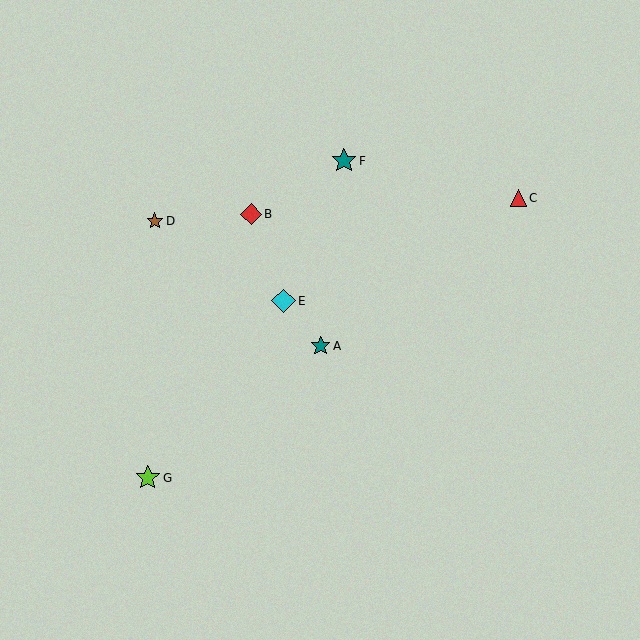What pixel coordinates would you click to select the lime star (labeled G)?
Click at (148, 478) to select the lime star G.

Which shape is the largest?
The teal star (labeled F) is the largest.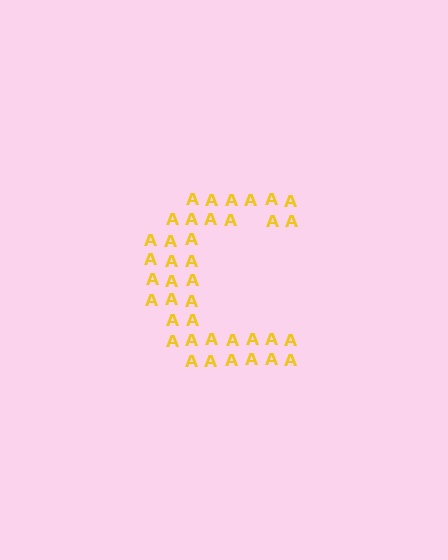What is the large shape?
The large shape is the letter C.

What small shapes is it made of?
It is made of small letter A's.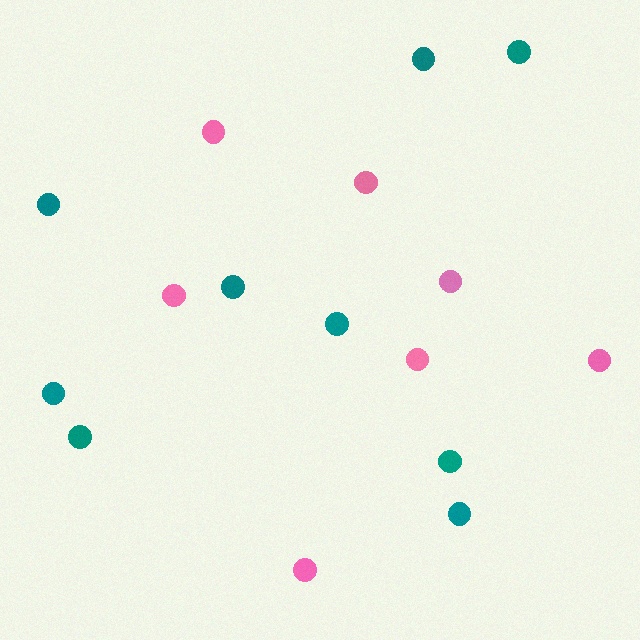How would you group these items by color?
There are 2 groups: one group of teal circles (9) and one group of pink circles (7).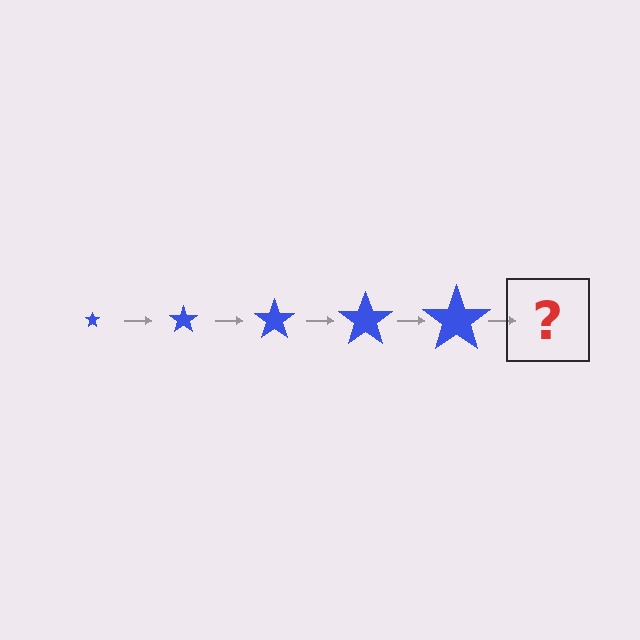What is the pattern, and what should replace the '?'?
The pattern is that the star gets progressively larger each step. The '?' should be a blue star, larger than the previous one.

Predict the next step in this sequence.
The next step is a blue star, larger than the previous one.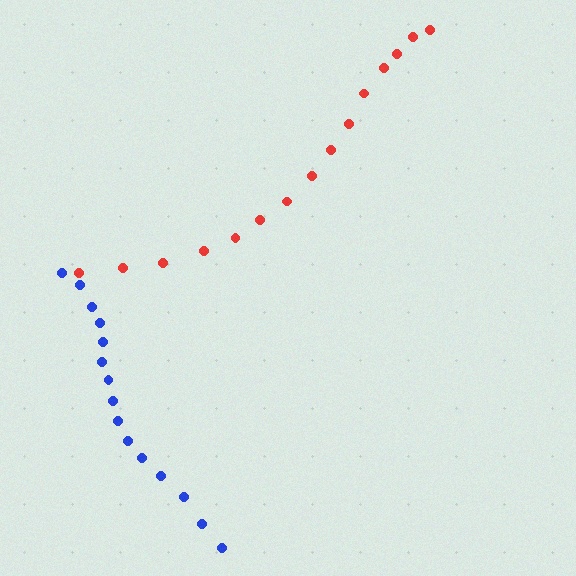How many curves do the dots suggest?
There are 2 distinct paths.